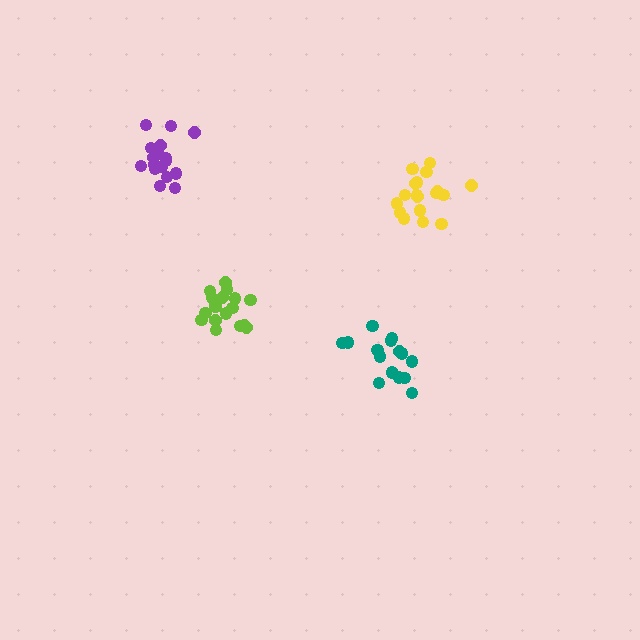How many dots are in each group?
Group 1: 16 dots, Group 2: 19 dots, Group 3: 18 dots, Group 4: 17 dots (70 total).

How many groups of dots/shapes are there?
There are 4 groups.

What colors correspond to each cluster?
The clusters are colored: teal, yellow, lime, purple.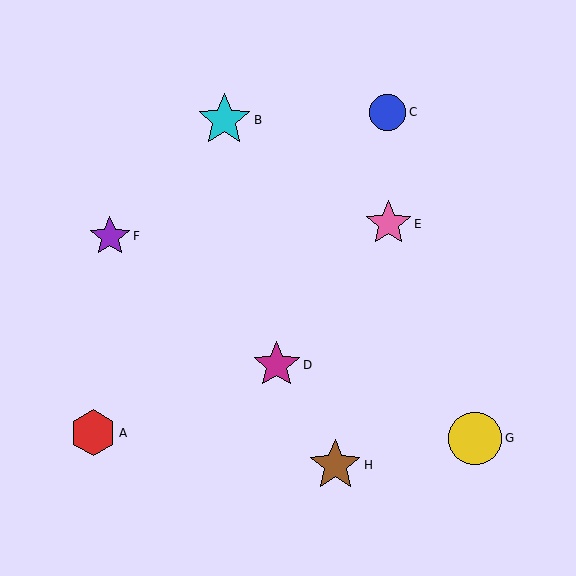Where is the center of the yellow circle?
The center of the yellow circle is at (475, 438).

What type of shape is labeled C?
Shape C is a blue circle.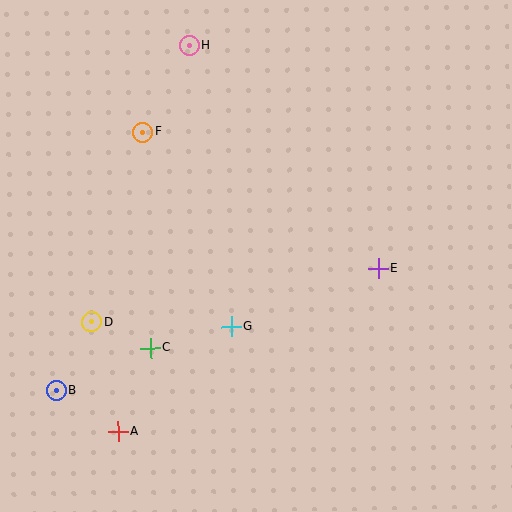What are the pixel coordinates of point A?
Point A is at (118, 431).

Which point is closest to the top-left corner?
Point F is closest to the top-left corner.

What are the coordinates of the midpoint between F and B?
The midpoint between F and B is at (100, 261).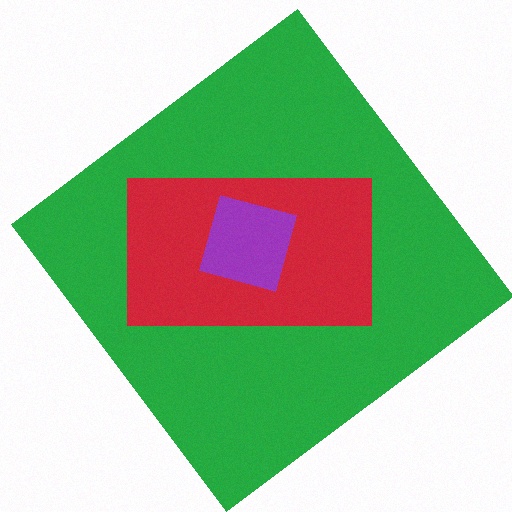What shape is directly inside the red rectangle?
The purple diamond.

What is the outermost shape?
The green diamond.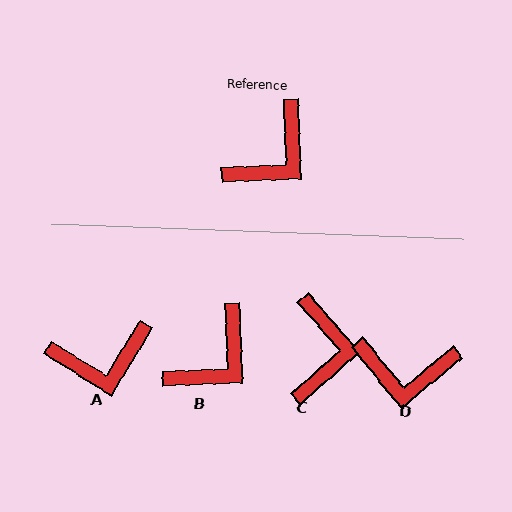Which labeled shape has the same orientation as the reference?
B.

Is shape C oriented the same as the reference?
No, it is off by about 39 degrees.